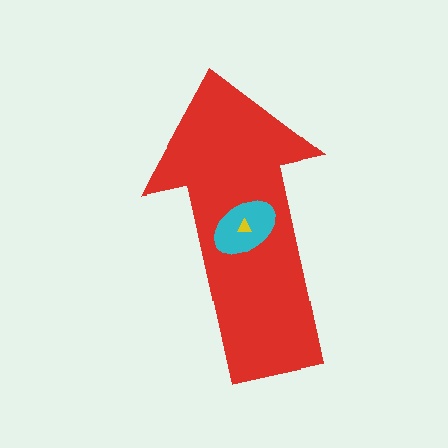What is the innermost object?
The yellow triangle.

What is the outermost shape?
The red arrow.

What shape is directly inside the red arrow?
The cyan ellipse.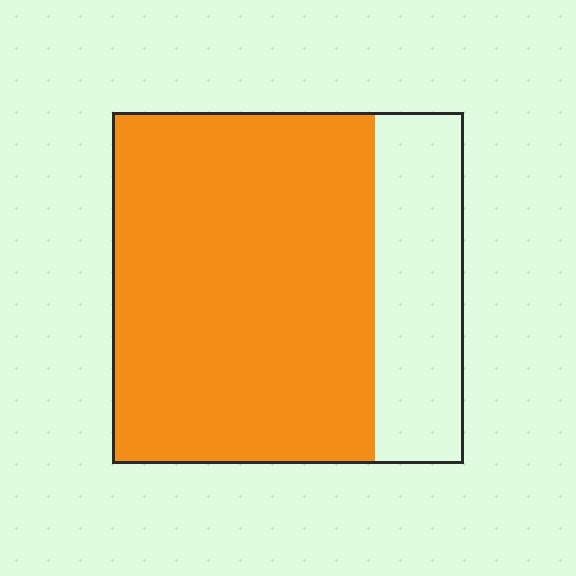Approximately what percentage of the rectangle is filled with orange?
Approximately 75%.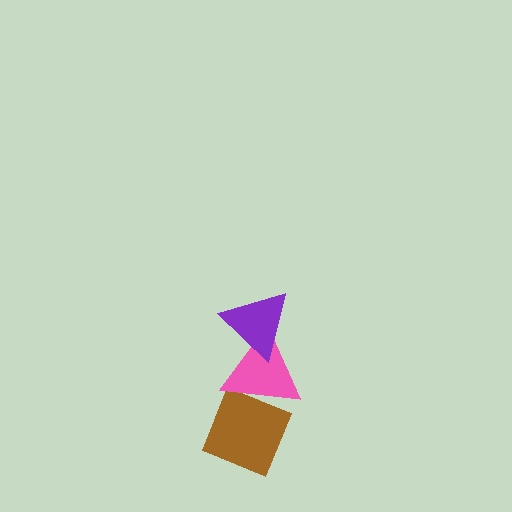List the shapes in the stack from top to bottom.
From top to bottom: the purple triangle, the pink triangle, the brown diamond.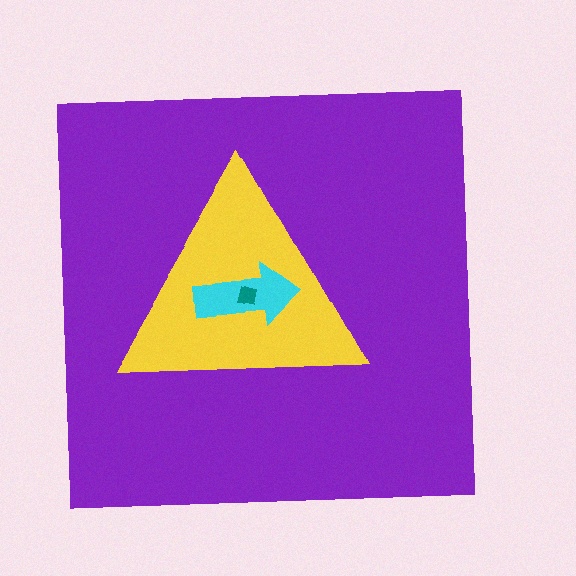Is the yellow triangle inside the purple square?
Yes.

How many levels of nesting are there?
4.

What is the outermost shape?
The purple square.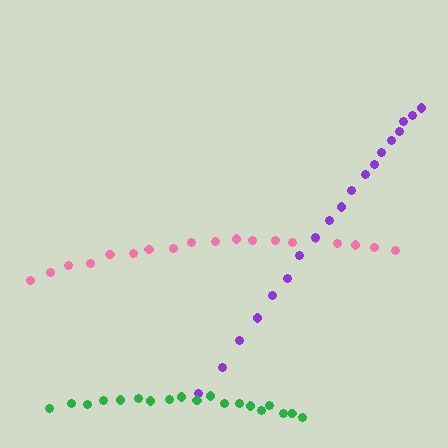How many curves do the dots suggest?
There are 3 distinct paths.